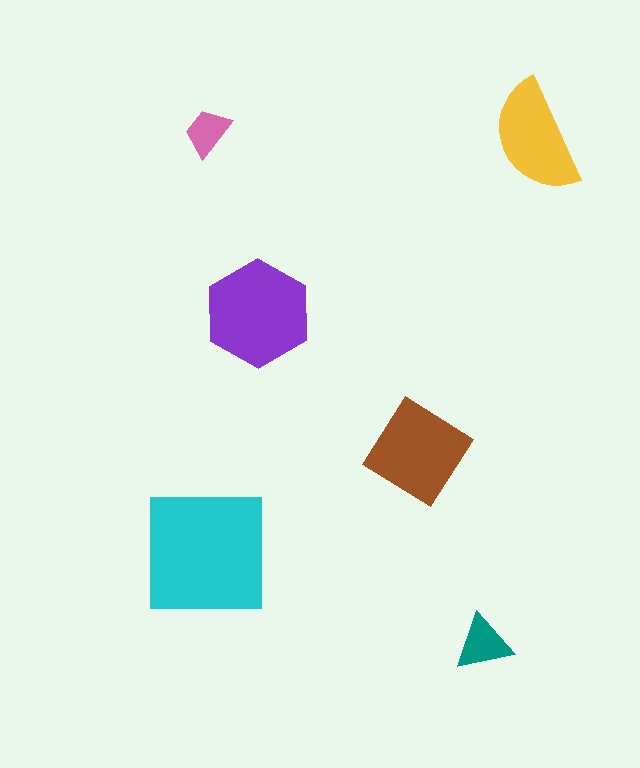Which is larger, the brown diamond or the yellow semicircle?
The brown diamond.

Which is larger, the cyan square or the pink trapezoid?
The cyan square.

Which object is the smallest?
The pink trapezoid.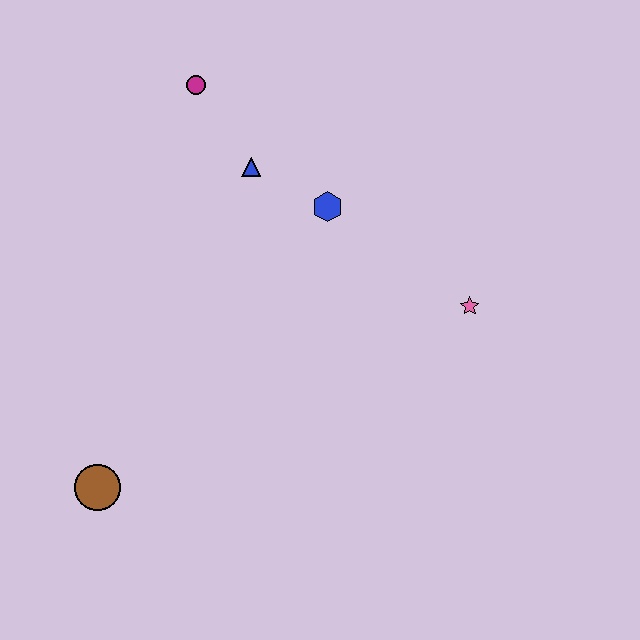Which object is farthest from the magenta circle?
The brown circle is farthest from the magenta circle.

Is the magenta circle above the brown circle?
Yes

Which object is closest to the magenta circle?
The blue triangle is closest to the magenta circle.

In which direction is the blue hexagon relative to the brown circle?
The blue hexagon is above the brown circle.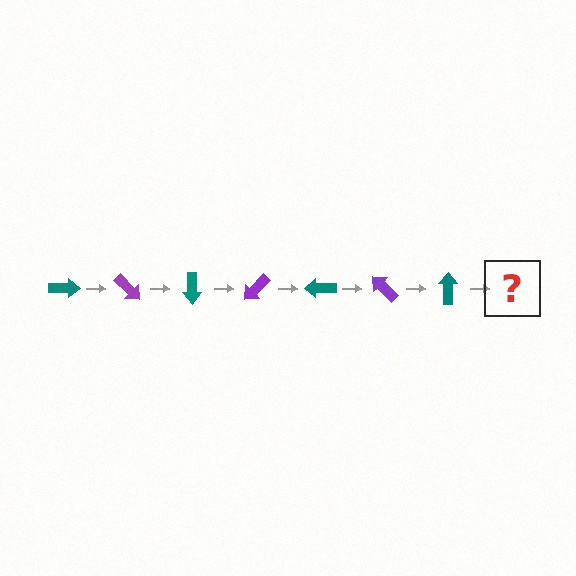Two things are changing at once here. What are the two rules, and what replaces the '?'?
The two rules are that it rotates 45 degrees each step and the color cycles through teal and purple. The '?' should be a purple arrow, rotated 315 degrees from the start.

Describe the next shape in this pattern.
It should be a purple arrow, rotated 315 degrees from the start.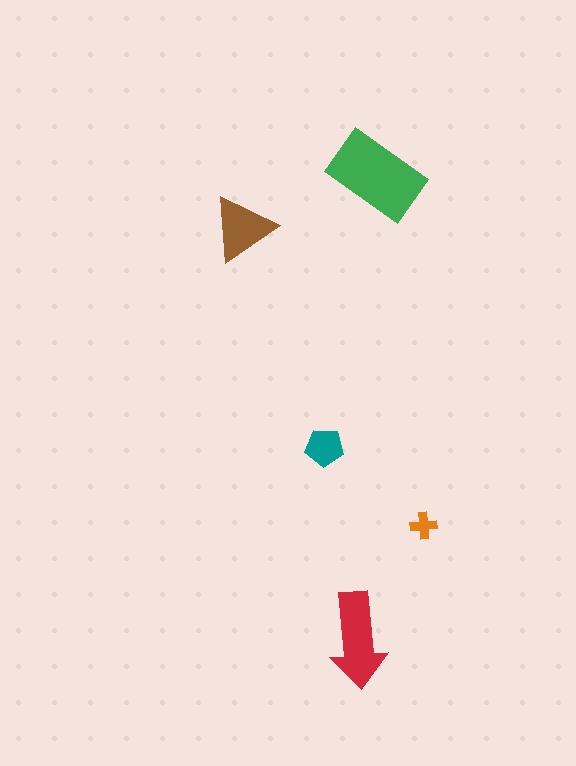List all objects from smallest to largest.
The orange cross, the teal pentagon, the brown triangle, the red arrow, the green rectangle.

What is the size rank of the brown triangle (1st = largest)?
3rd.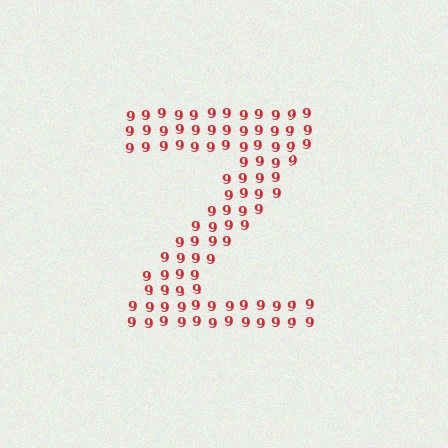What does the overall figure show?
The overall figure shows the letter Z.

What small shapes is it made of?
It is made of small digit 9's.